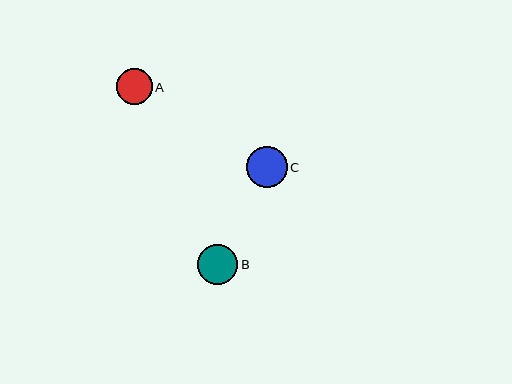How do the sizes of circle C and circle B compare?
Circle C and circle B are approximately the same size.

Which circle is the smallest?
Circle A is the smallest with a size of approximately 36 pixels.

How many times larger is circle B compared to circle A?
Circle B is approximately 1.1 times the size of circle A.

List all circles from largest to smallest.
From largest to smallest: C, B, A.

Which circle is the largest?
Circle C is the largest with a size of approximately 40 pixels.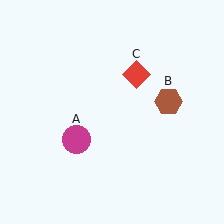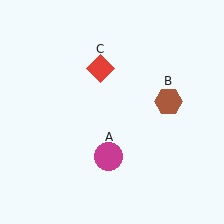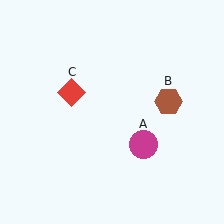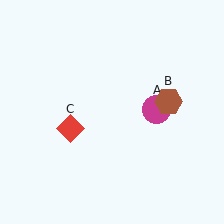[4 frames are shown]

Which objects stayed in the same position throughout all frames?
Brown hexagon (object B) remained stationary.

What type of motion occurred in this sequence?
The magenta circle (object A), red diamond (object C) rotated counterclockwise around the center of the scene.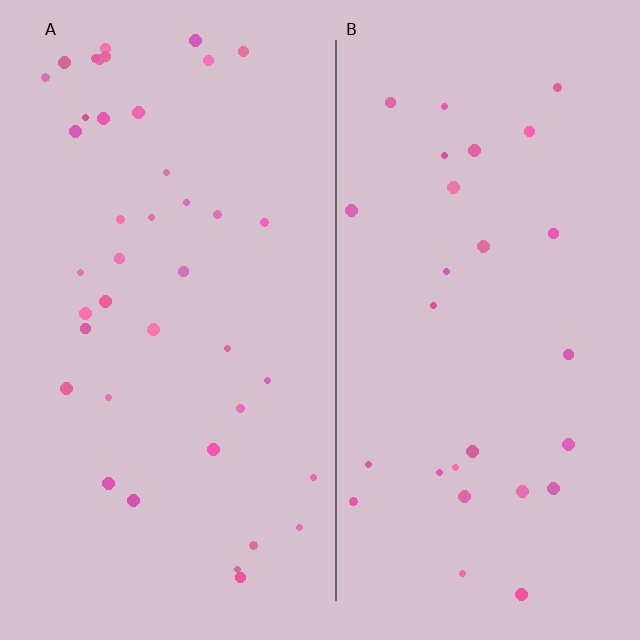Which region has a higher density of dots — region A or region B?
A (the left).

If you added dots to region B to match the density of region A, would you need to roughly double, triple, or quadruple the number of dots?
Approximately double.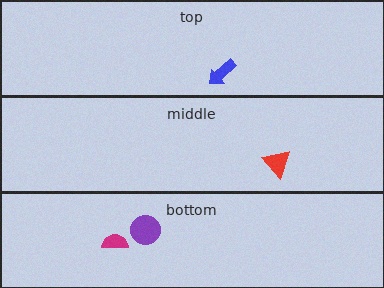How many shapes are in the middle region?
1.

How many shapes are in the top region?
1.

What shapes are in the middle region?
The red triangle.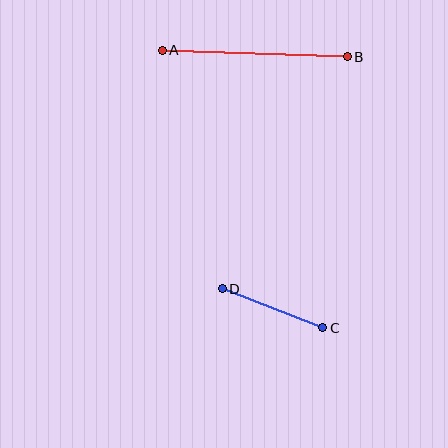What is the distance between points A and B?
The distance is approximately 185 pixels.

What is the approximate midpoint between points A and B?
The midpoint is at approximately (255, 54) pixels.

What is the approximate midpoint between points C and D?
The midpoint is at approximately (272, 308) pixels.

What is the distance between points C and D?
The distance is approximately 108 pixels.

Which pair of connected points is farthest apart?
Points A and B are farthest apart.